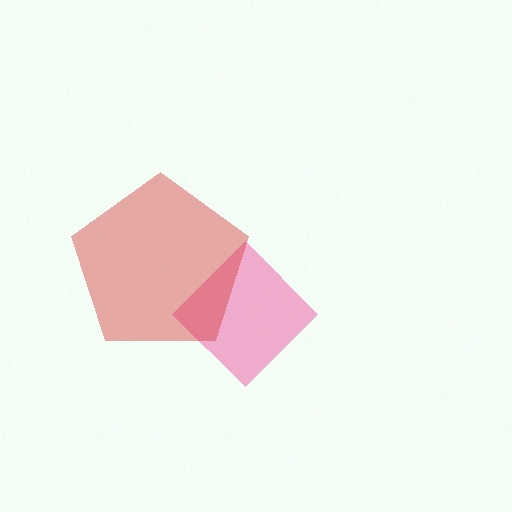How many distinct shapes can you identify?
There are 2 distinct shapes: a pink diamond, a red pentagon.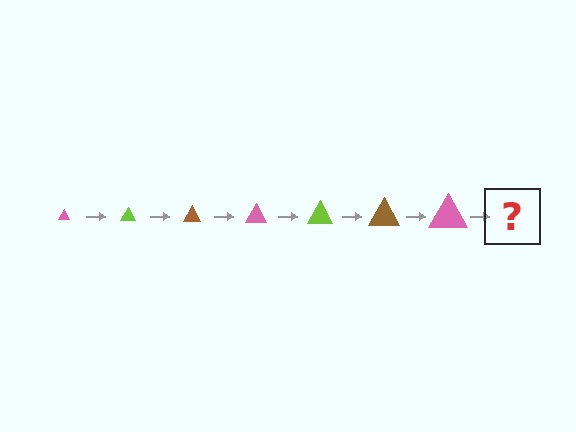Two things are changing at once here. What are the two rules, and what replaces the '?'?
The two rules are that the triangle grows larger each step and the color cycles through pink, lime, and brown. The '?' should be a lime triangle, larger than the previous one.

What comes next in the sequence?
The next element should be a lime triangle, larger than the previous one.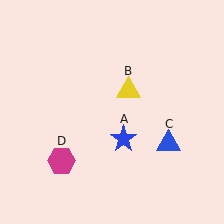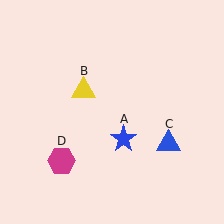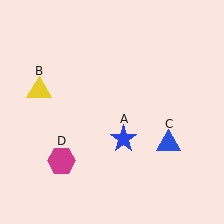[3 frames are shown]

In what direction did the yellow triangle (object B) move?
The yellow triangle (object B) moved left.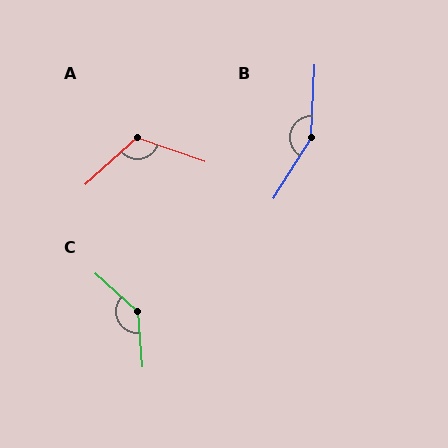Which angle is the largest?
B, at approximately 150 degrees.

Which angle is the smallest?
A, at approximately 118 degrees.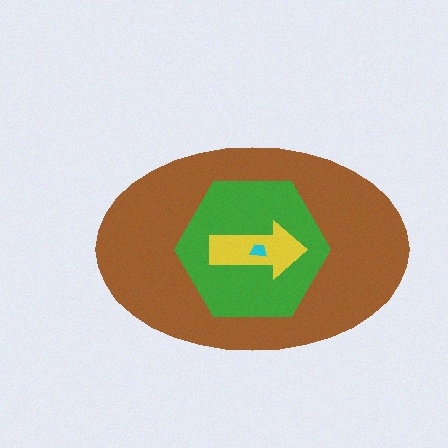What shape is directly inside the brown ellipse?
The green hexagon.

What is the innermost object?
The cyan trapezoid.